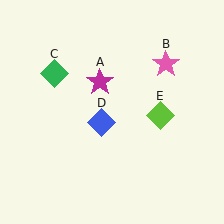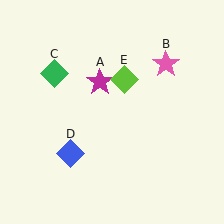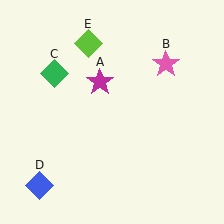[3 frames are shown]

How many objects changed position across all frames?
2 objects changed position: blue diamond (object D), lime diamond (object E).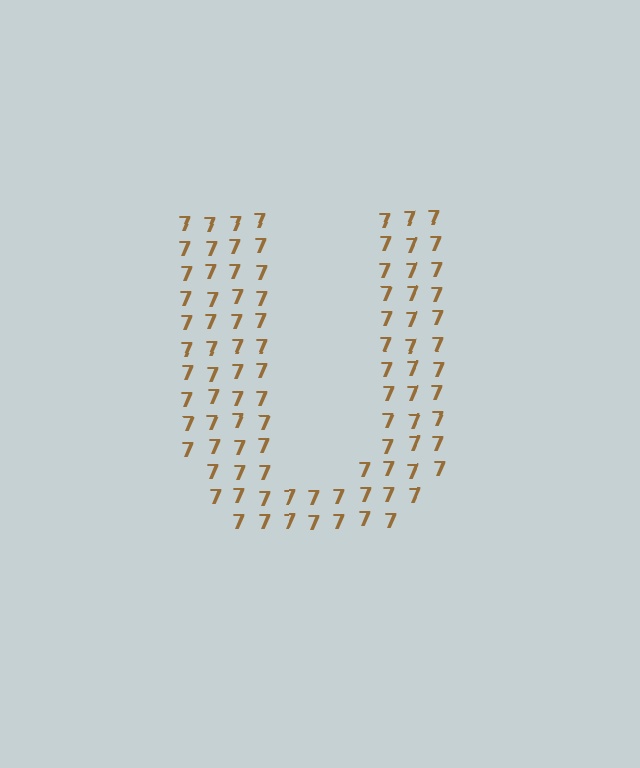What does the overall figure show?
The overall figure shows the letter U.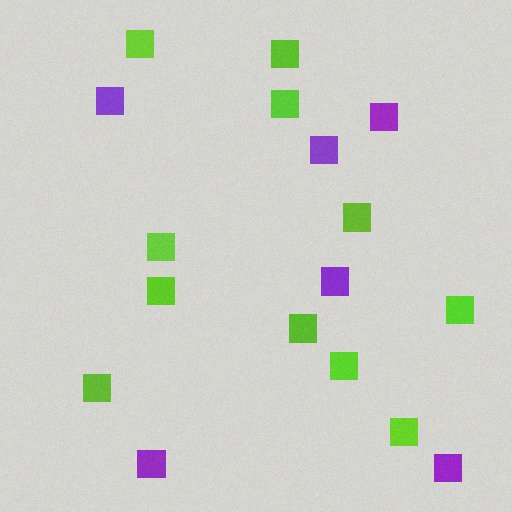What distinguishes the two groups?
There are 2 groups: one group of lime squares (11) and one group of purple squares (6).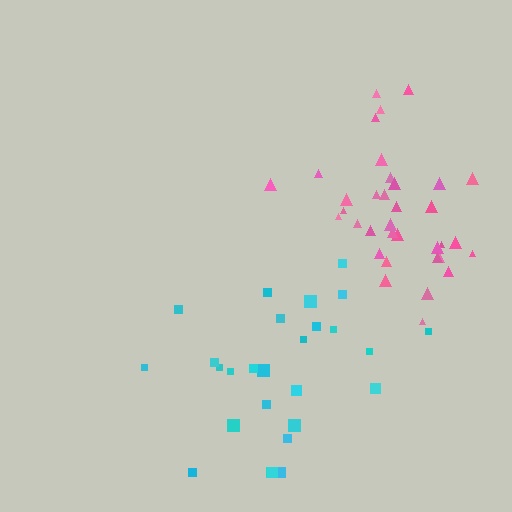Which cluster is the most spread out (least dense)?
Cyan.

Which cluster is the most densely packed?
Pink.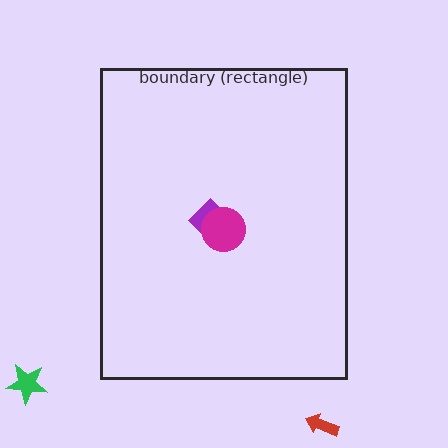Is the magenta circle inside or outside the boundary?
Inside.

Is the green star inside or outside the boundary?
Outside.